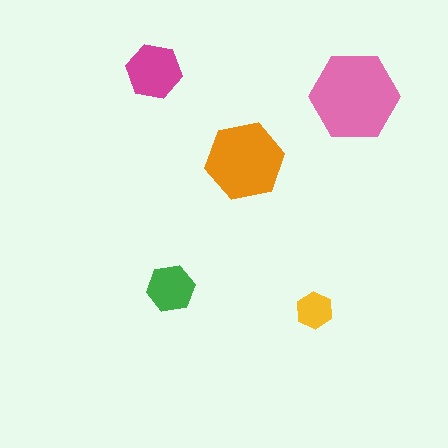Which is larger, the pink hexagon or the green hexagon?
The pink one.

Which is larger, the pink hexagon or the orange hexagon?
The pink one.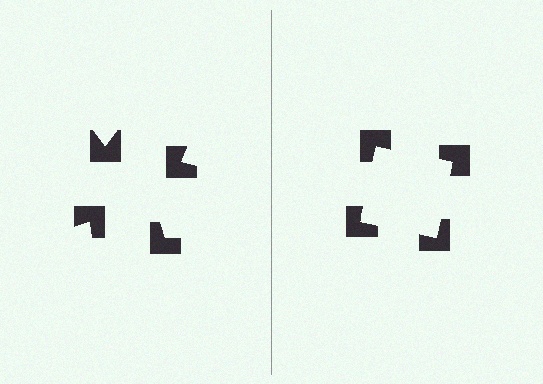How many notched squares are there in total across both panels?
8 — 4 on each side.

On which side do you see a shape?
An illusory square appears on the right side. On the left side the wedge cuts are rotated, so no coherent shape forms.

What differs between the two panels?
The notched squares are positioned identically on both sides; only the wedge orientations differ. On the right they align to a square; on the left they are misaligned.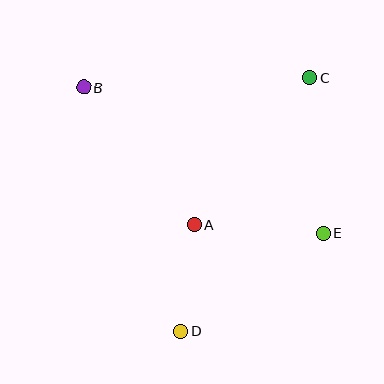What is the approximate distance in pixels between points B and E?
The distance between B and E is approximately 280 pixels.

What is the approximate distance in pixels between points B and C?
The distance between B and C is approximately 226 pixels.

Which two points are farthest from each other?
Points C and D are farthest from each other.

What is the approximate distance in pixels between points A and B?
The distance between A and B is approximately 177 pixels.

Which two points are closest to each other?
Points A and D are closest to each other.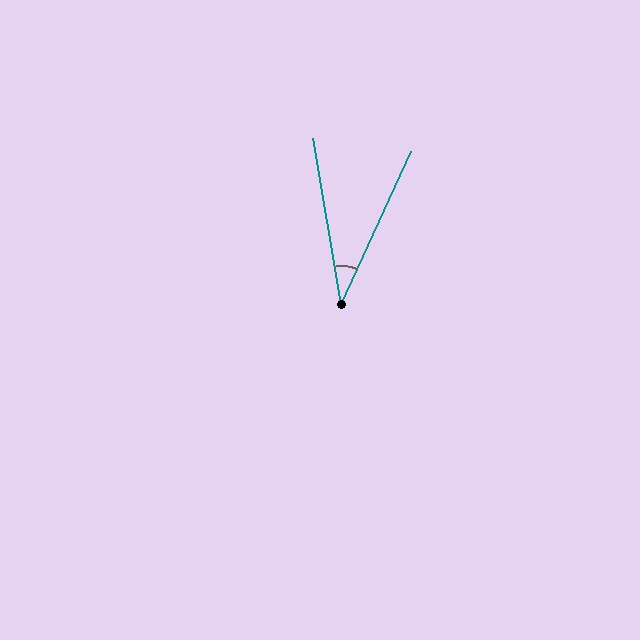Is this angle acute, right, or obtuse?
It is acute.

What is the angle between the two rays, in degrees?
Approximately 34 degrees.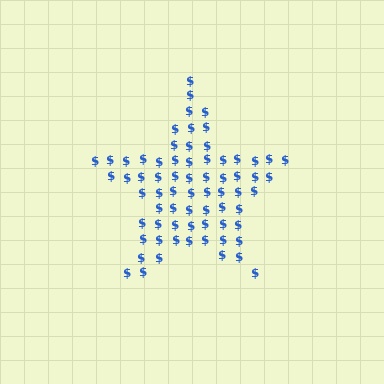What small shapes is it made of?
It is made of small dollar signs.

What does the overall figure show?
The overall figure shows a star.